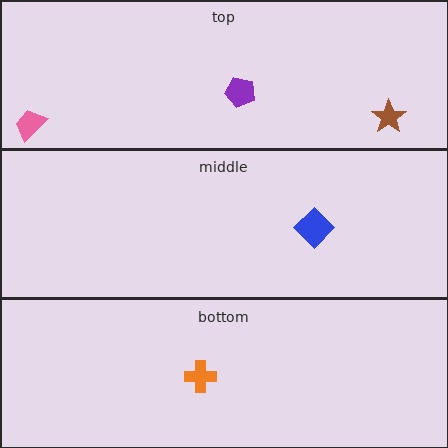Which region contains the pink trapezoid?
The top region.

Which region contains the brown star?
The top region.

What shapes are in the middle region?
The blue diamond.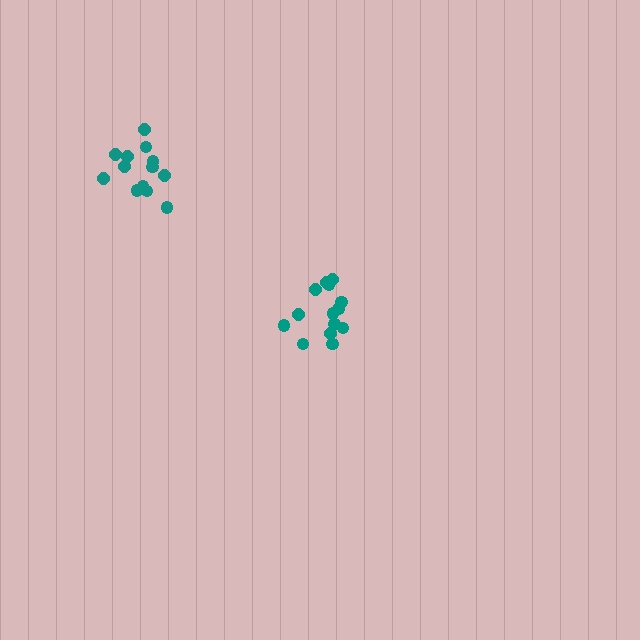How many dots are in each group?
Group 1: 14 dots, Group 2: 13 dots (27 total).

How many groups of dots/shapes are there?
There are 2 groups.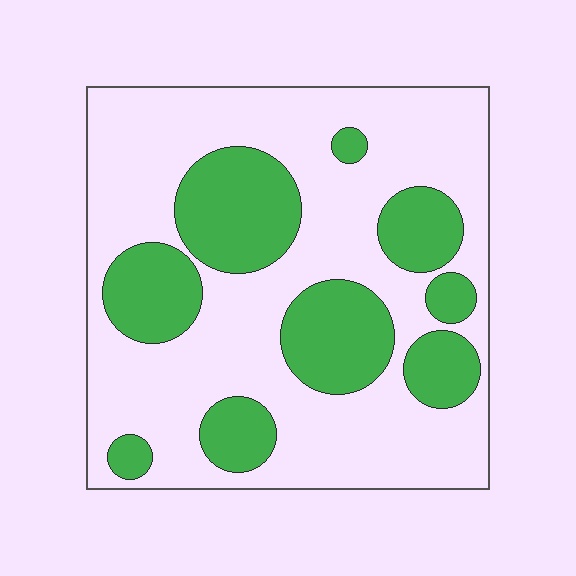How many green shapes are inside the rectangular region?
9.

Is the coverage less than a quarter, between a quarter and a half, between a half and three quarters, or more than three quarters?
Between a quarter and a half.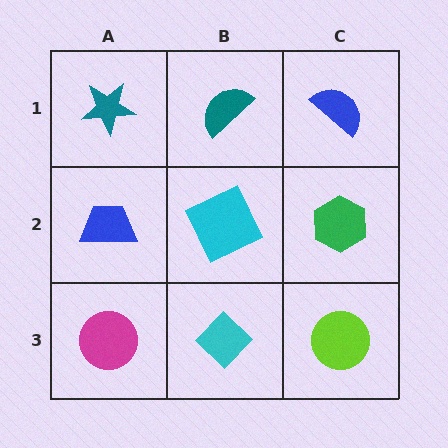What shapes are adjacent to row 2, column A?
A teal star (row 1, column A), a magenta circle (row 3, column A), a cyan square (row 2, column B).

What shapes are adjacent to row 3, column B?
A cyan square (row 2, column B), a magenta circle (row 3, column A), a lime circle (row 3, column C).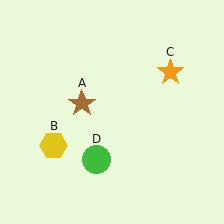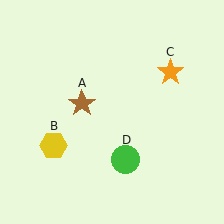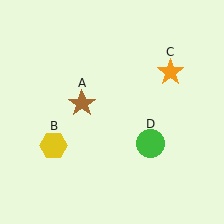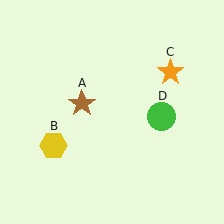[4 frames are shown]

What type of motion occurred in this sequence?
The green circle (object D) rotated counterclockwise around the center of the scene.